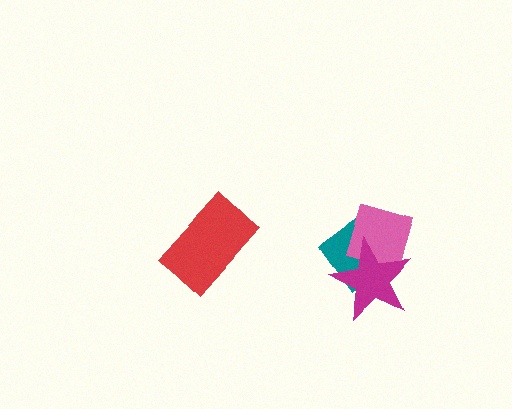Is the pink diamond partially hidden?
Yes, it is partially covered by another shape.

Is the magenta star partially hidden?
No, no other shape covers it.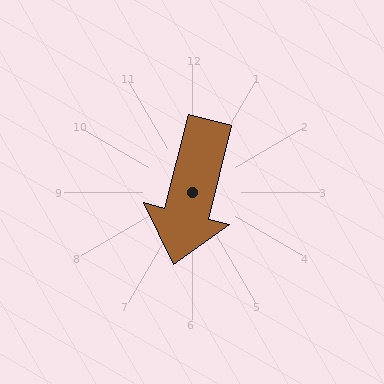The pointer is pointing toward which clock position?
Roughly 6 o'clock.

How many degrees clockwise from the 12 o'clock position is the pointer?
Approximately 194 degrees.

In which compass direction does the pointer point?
South.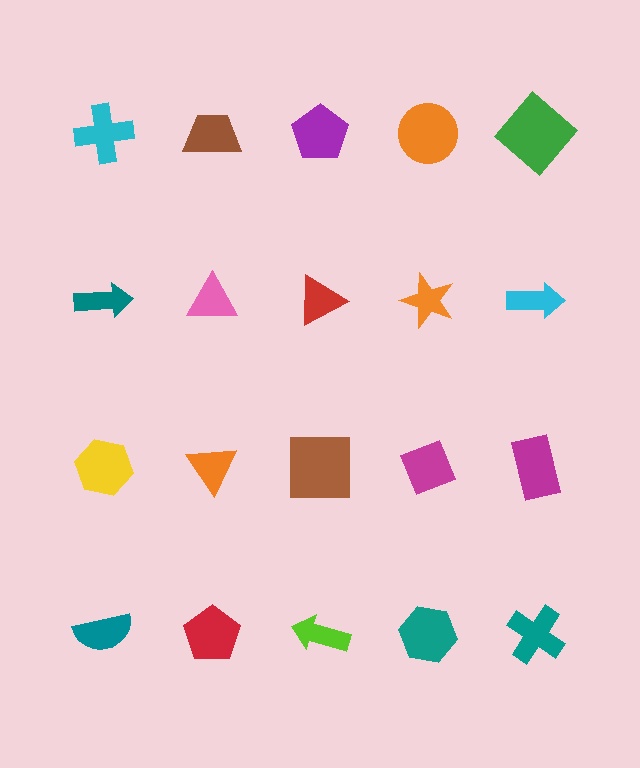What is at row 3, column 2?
An orange triangle.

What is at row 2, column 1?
A teal arrow.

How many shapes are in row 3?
5 shapes.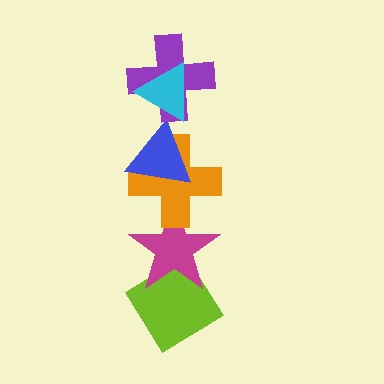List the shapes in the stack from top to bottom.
From top to bottom: the cyan triangle, the purple cross, the blue triangle, the orange cross, the magenta star, the lime diamond.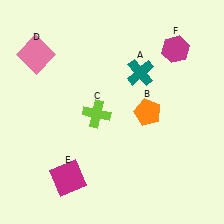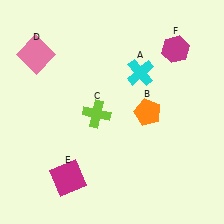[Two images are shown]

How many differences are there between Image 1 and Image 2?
There is 1 difference between the two images.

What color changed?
The cross (A) changed from teal in Image 1 to cyan in Image 2.